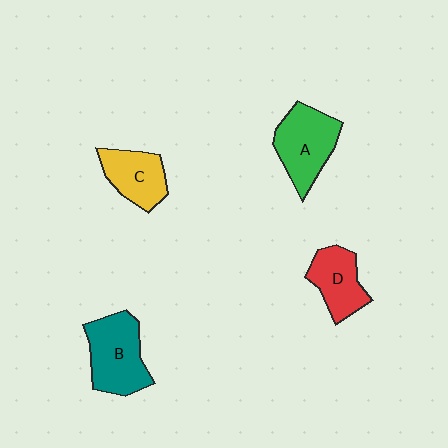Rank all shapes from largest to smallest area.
From largest to smallest: B (teal), A (green), D (red), C (yellow).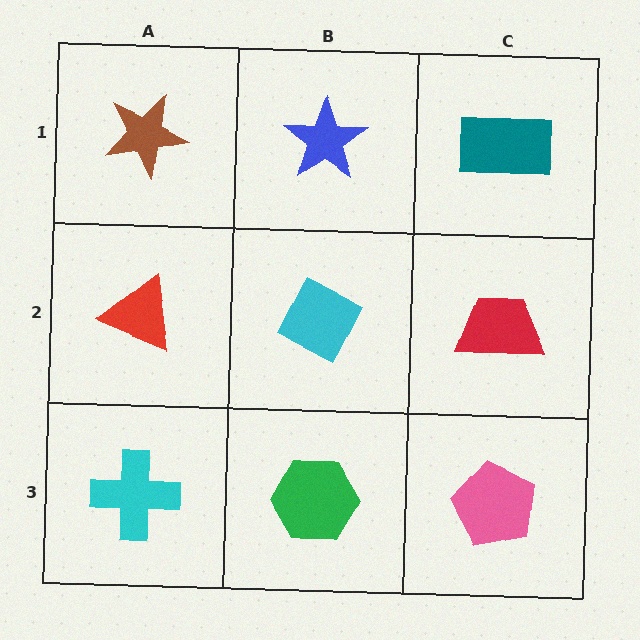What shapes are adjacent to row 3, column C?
A red trapezoid (row 2, column C), a green hexagon (row 3, column B).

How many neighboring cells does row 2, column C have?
3.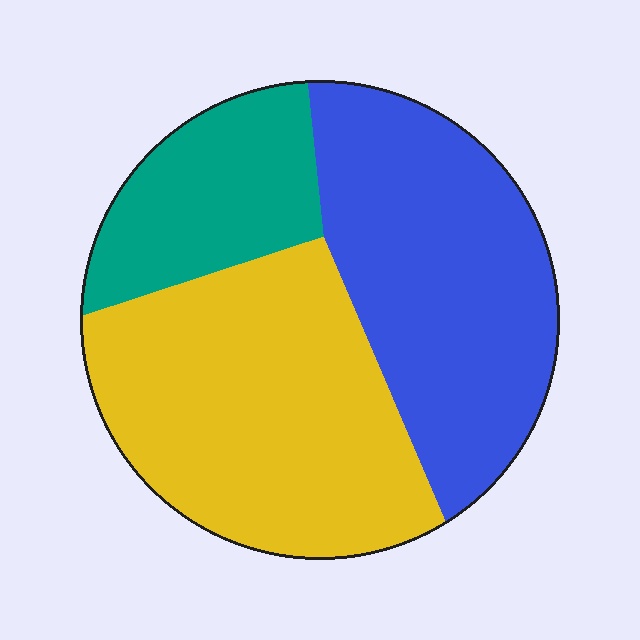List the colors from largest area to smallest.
From largest to smallest: yellow, blue, teal.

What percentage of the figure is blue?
Blue takes up between a quarter and a half of the figure.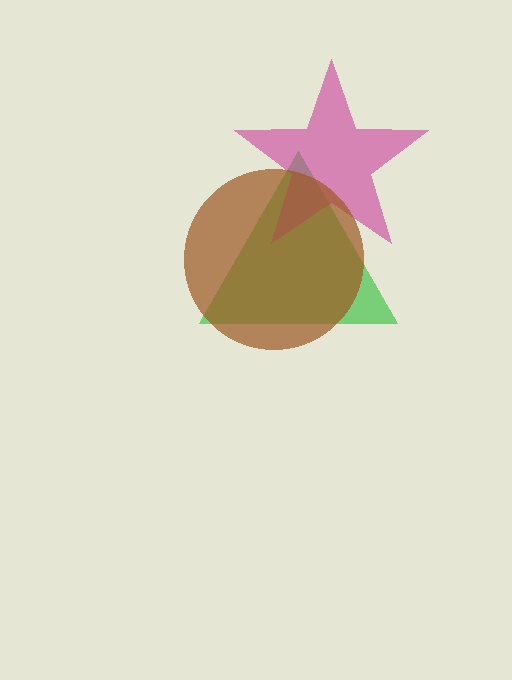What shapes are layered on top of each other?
The layered shapes are: a green triangle, a magenta star, a brown circle.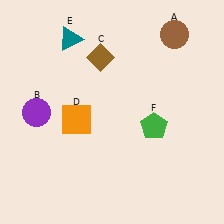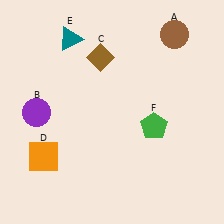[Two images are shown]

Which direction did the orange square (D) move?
The orange square (D) moved down.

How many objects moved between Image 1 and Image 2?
1 object moved between the two images.